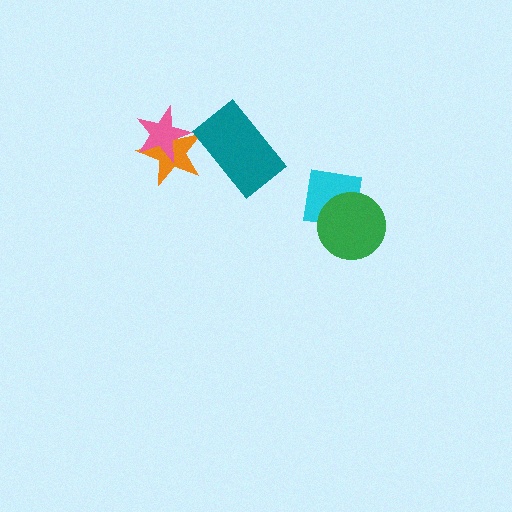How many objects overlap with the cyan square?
1 object overlaps with the cyan square.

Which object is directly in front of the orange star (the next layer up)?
The pink star is directly in front of the orange star.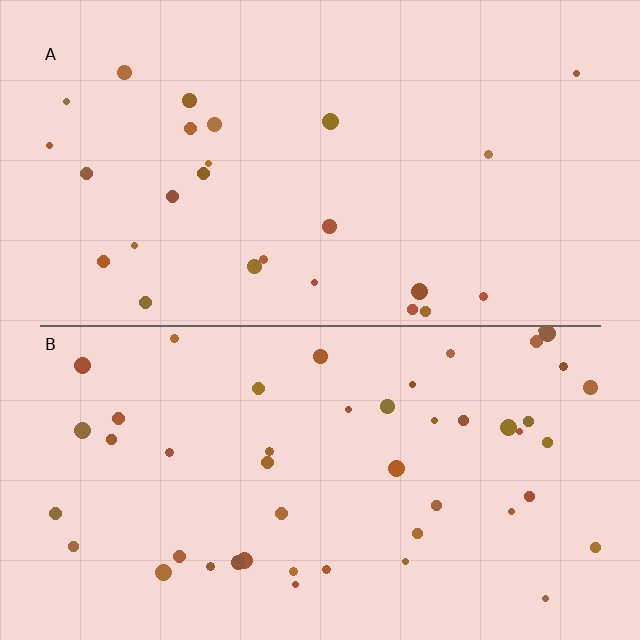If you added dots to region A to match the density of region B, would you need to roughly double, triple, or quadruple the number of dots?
Approximately double.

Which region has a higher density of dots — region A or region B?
B (the bottom).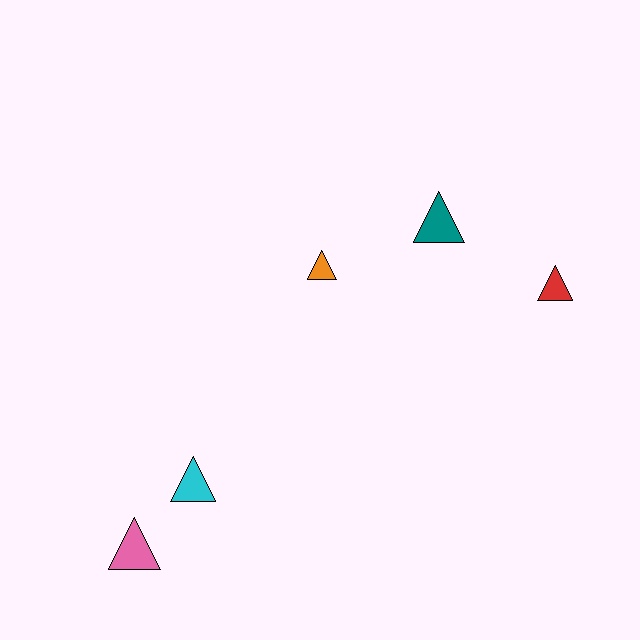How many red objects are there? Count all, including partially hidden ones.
There is 1 red object.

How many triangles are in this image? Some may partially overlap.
There are 5 triangles.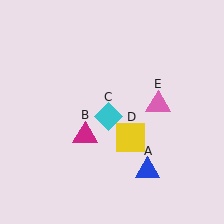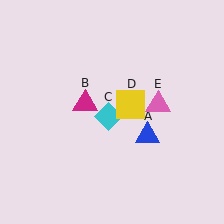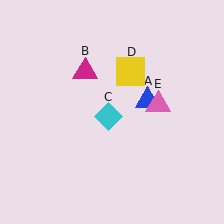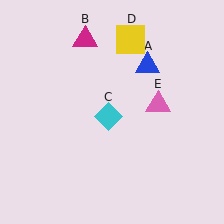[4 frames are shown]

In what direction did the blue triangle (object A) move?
The blue triangle (object A) moved up.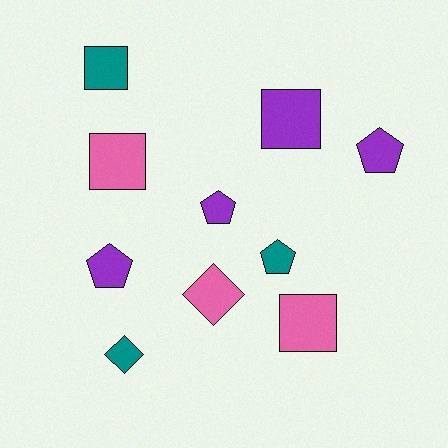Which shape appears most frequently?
Square, with 4 objects.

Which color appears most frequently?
Purple, with 4 objects.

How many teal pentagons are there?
There is 1 teal pentagon.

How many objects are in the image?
There are 10 objects.